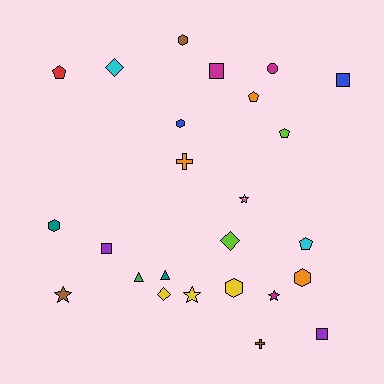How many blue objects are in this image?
There are 2 blue objects.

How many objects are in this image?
There are 25 objects.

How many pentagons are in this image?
There are 4 pentagons.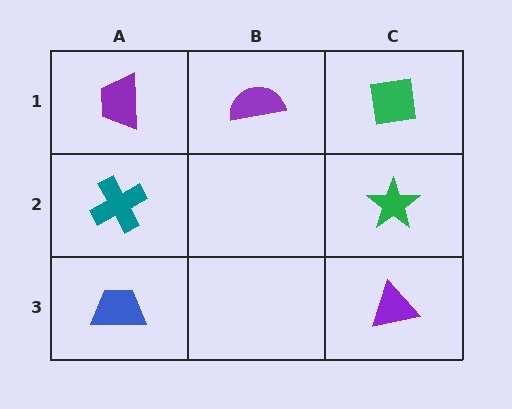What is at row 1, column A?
A purple trapezoid.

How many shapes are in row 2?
2 shapes.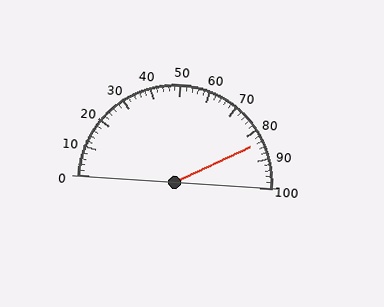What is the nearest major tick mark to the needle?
The nearest major tick mark is 80.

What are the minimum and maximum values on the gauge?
The gauge ranges from 0 to 100.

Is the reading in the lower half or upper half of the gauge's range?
The reading is in the upper half of the range (0 to 100).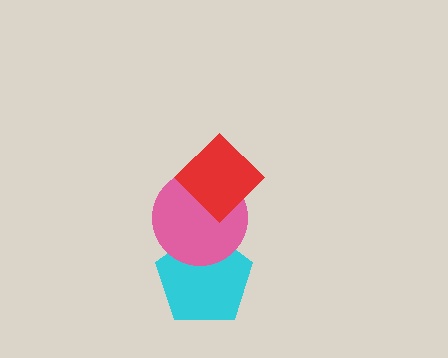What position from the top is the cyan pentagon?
The cyan pentagon is 3rd from the top.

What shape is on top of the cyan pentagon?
The pink circle is on top of the cyan pentagon.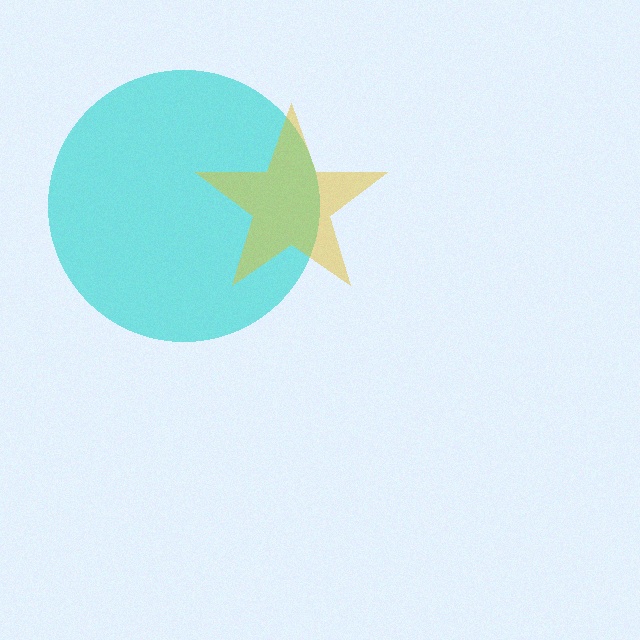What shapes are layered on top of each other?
The layered shapes are: a cyan circle, a yellow star.